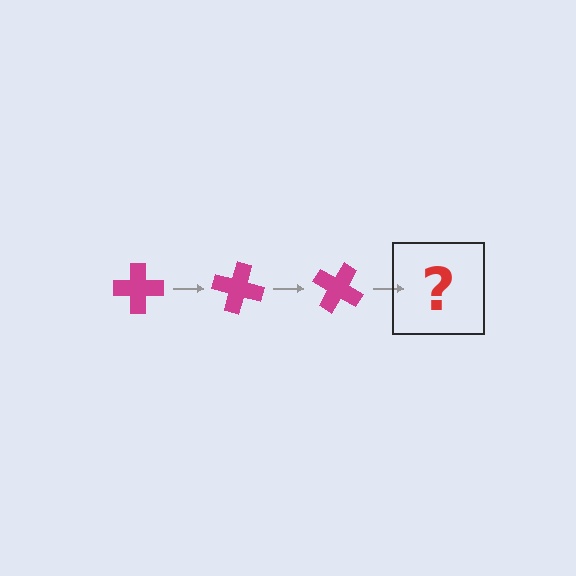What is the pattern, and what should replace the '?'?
The pattern is that the cross rotates 15 degrees each step. The '?' should be a magenta cross rotated 45 degrees.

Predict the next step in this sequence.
The next step is a magenta cross rotated 45 degrees.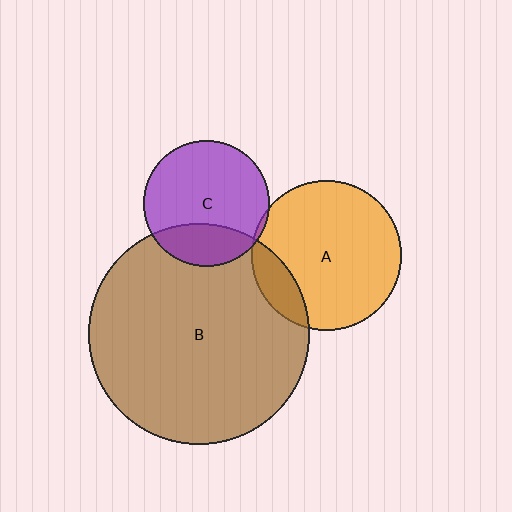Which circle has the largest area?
Circle B (brown).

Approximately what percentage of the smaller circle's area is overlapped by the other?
Approximately 25%.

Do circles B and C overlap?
Yes.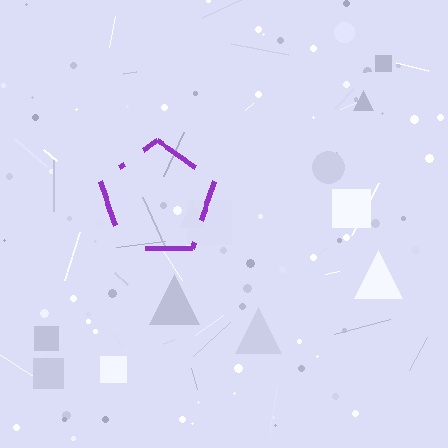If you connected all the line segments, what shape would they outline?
They would outline a pentagon.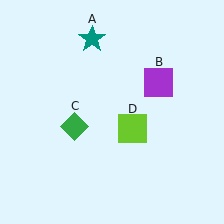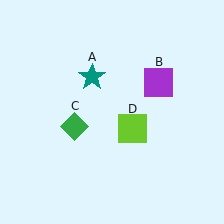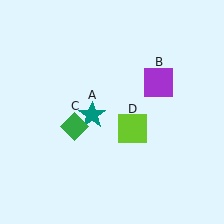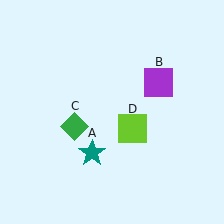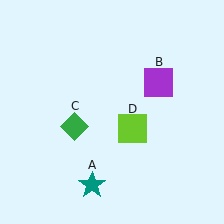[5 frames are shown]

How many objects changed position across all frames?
1 object changed position: teal star (object A).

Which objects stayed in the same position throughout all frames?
Purple square (object B) and green diamond (object C) and lime square (object D) remained stationary.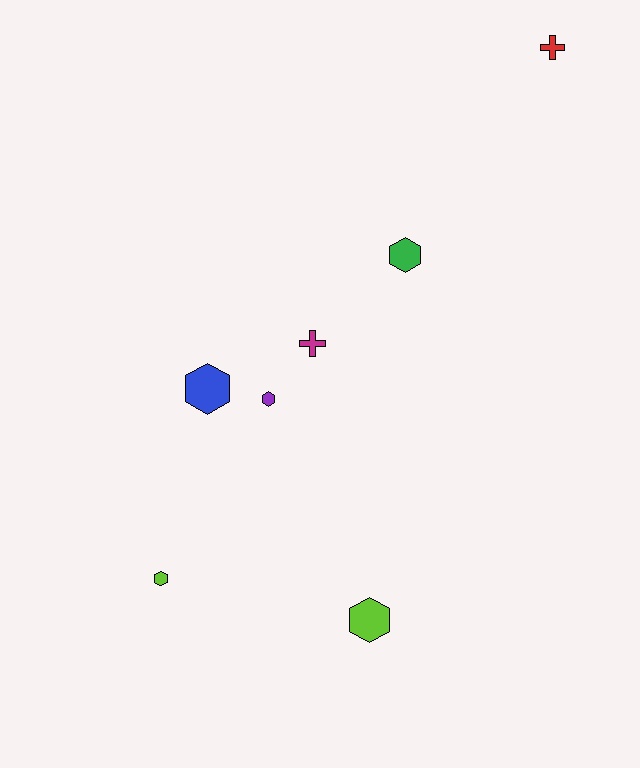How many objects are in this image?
There are 7 objects.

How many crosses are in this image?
There are 2 crosses.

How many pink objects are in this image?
There are no pink objects.